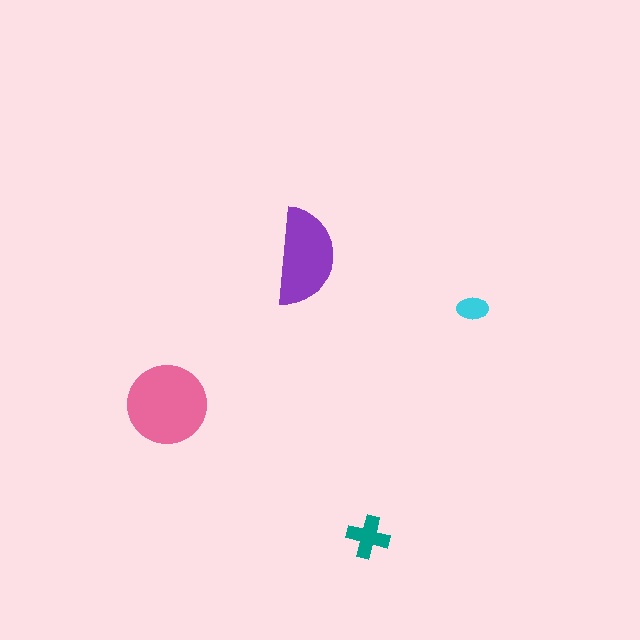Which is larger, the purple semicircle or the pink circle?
The pink circle.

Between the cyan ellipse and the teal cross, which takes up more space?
The teal cross.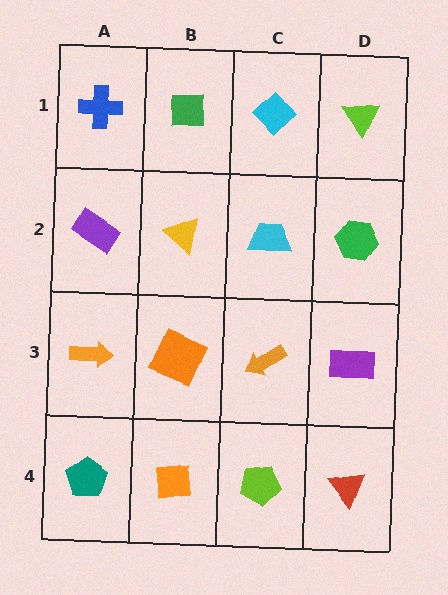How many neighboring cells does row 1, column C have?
3.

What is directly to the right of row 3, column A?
An orange square.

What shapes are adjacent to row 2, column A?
A blue cross (row 1, column A), an orange arrow (row 3, column A), a yellow triangle (row 2, column B).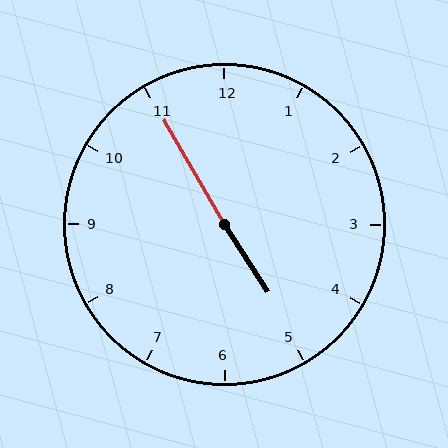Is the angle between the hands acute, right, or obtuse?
It is obtuse.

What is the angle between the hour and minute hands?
Approximately 178 degrees.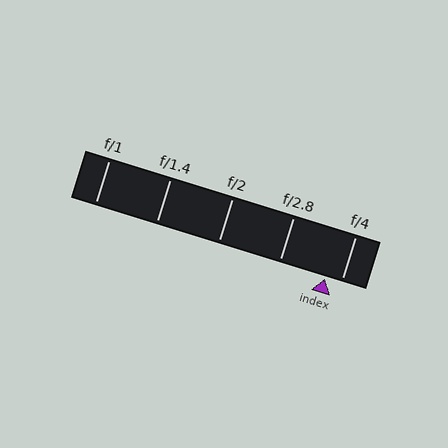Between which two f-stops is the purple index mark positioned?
The index mark is between f/2.8 and f/4.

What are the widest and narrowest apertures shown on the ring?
The widest aperture shown is f/1 and the narrowest is f/4.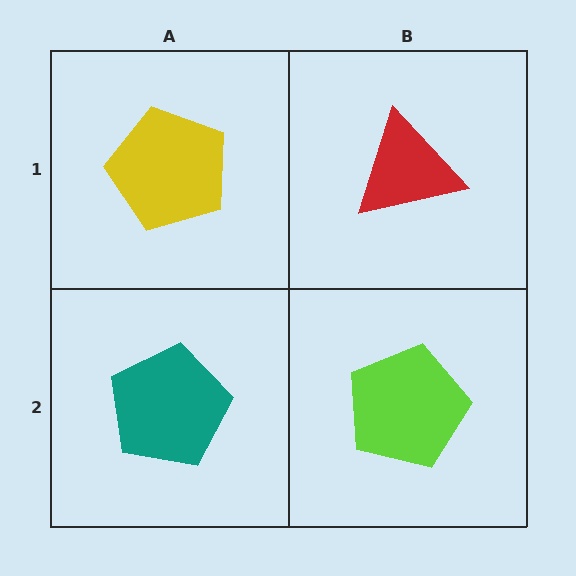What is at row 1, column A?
A yellow pentagon.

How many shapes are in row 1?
2 shapes.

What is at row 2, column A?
A teal pentagon.